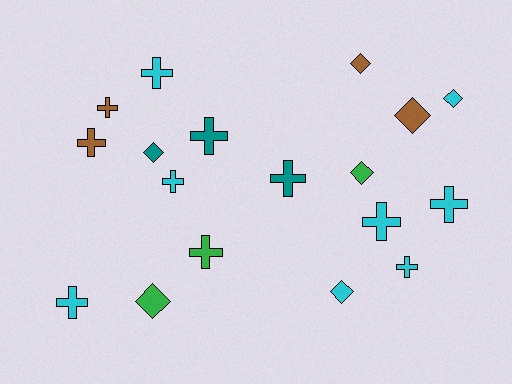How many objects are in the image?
There are 18 objects.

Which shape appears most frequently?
Cross, with 11 objects.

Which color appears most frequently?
Cyan, with 8 objects.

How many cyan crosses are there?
There are 6 cyan crosses.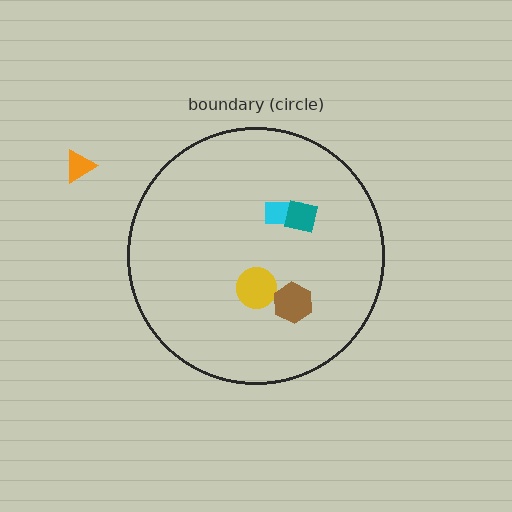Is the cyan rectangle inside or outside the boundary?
Inside.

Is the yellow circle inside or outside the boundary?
Inside.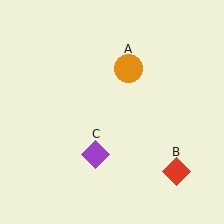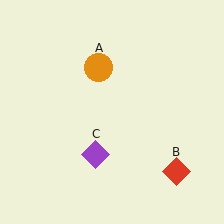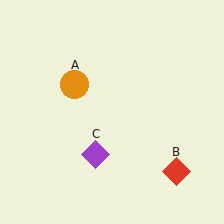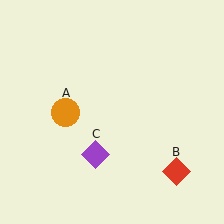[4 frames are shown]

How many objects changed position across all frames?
1 object changed position: orange circle (object A).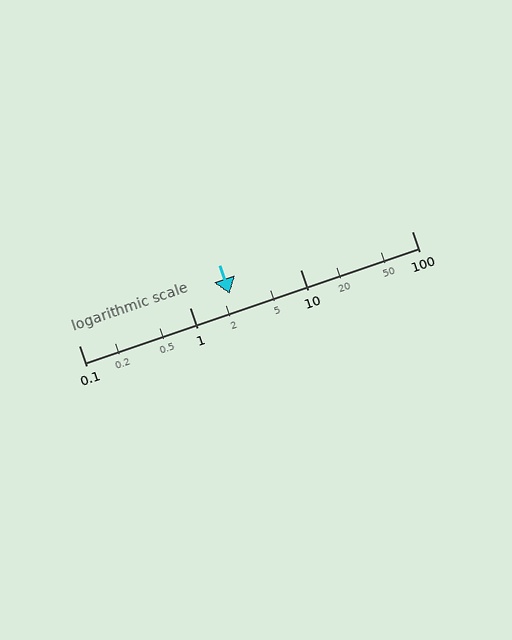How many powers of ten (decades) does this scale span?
The scale spans 3 decades, from 0.1 to 100.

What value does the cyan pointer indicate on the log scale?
The pointer indicates approximately 2.3.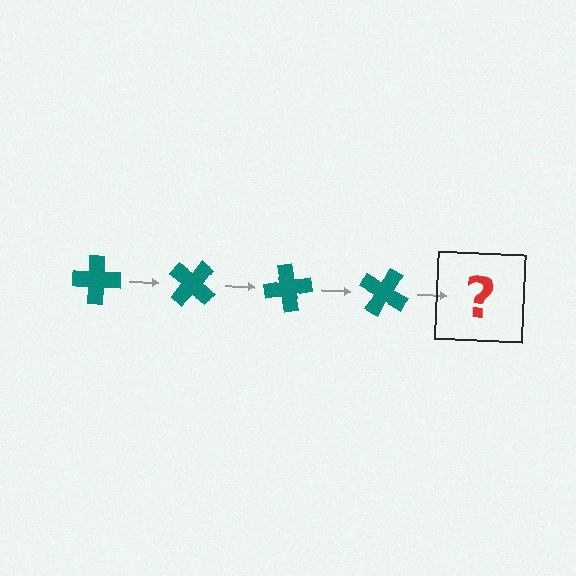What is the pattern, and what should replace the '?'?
The pattern is that the cross rotates 40 degrees each step. The '?' should be a teal cross rotated 160 degrees.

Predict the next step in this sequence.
The next step is a teal cross rotated 160 degrees.